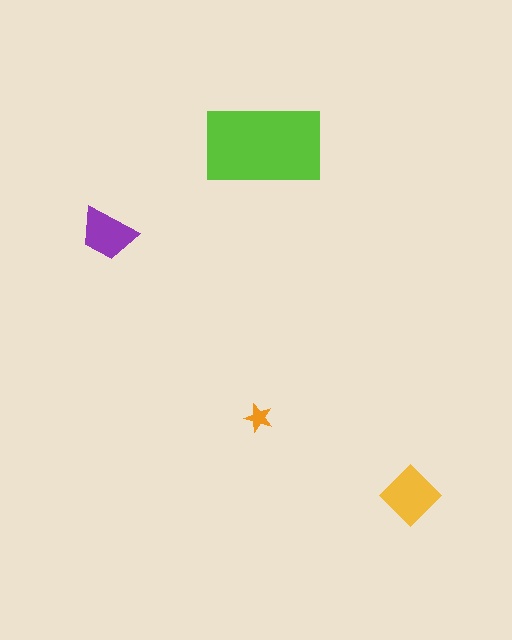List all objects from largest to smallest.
The lime rectangle, the yellow diamond, the purple trapezoid, the orange star.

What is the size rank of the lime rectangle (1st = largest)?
1st.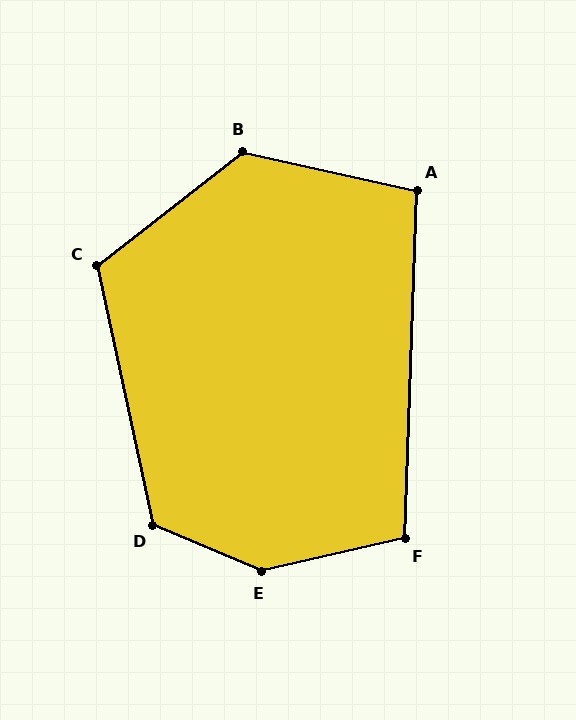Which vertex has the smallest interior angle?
A, at approximately 101 degrees.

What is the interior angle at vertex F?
Approximately 105 degrees (obtuse).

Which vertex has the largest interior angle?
E, at approximately 144 degrees.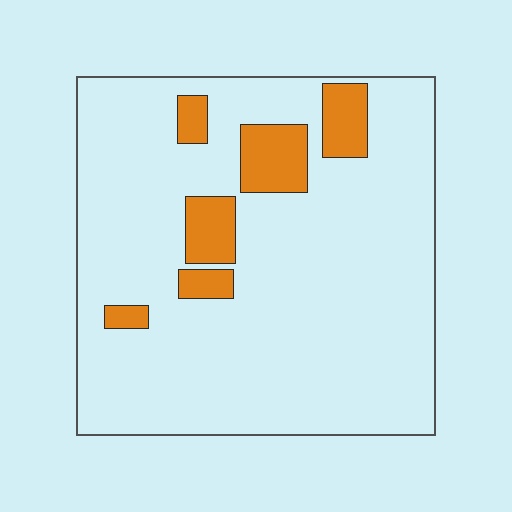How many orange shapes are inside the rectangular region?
6.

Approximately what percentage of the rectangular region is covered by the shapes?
Approximately 10%.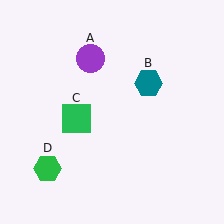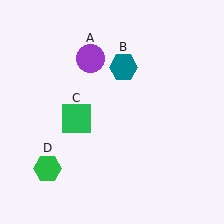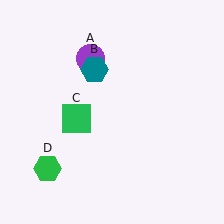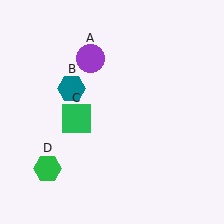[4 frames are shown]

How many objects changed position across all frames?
1 object changed position: teal hexagon (object B).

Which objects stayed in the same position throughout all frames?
Purple circle (object A) and green square (object C) and green hexagon (object D) remained stationary.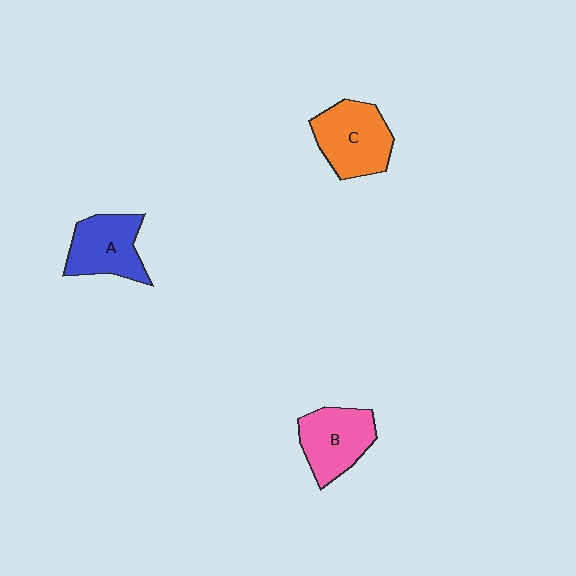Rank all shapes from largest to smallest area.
From largest to smallest: C (orange), B (pink), A (blue).